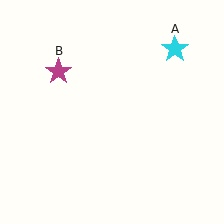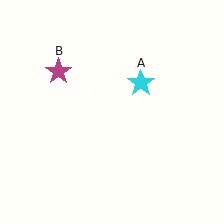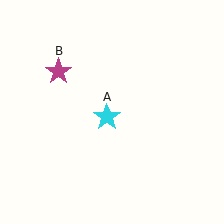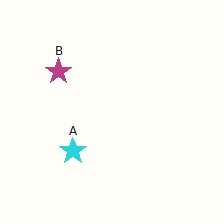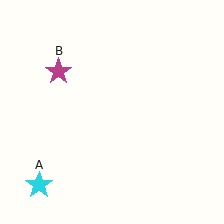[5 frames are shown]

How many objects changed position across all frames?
1 object changed position: cyan star (object A).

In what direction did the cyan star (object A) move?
The cyan star (object A) moved down and to the left.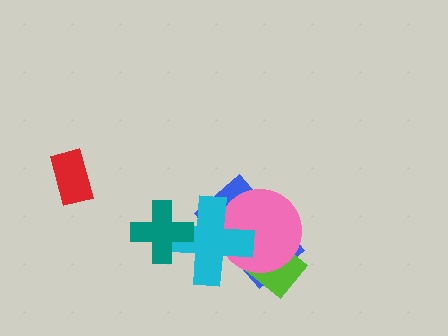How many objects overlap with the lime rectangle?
3 objects overlap with the lime rectangle.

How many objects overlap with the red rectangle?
0 objects overlap with the red rectangle.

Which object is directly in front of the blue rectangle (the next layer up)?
The lime rectangle is directly in front of the blue rectangle.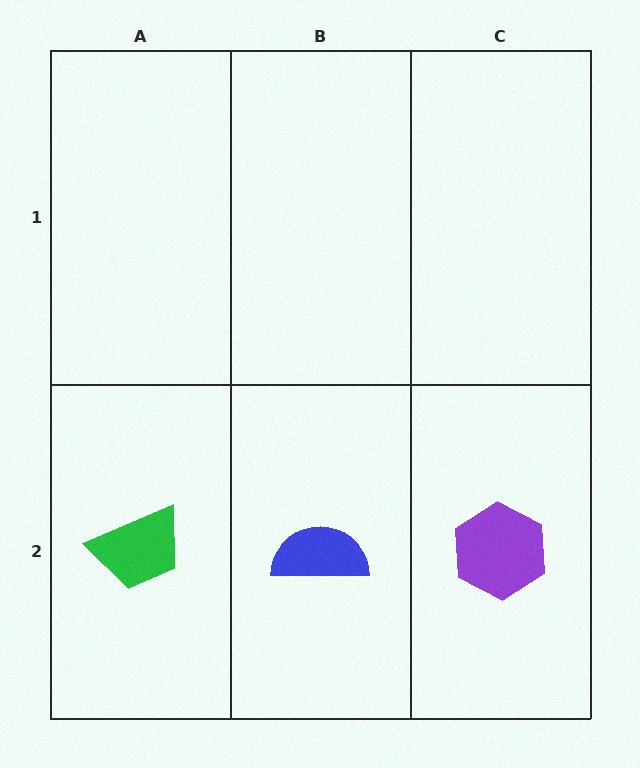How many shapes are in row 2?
3 shapes.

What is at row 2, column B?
A blue semicircle.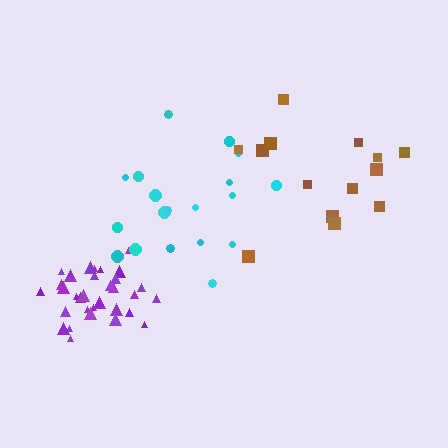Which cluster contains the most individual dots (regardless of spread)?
Purple (35).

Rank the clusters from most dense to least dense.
purple, cyan, brown.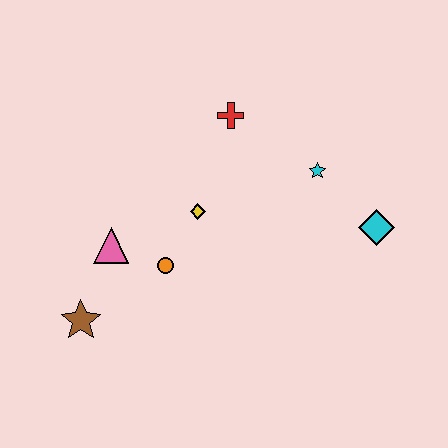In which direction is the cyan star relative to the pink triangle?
The cyan star is to the right of the pink triangle.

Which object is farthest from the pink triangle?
The cyan diamond is farthest from the pink triangle.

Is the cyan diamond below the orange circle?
No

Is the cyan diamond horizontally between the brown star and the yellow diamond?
No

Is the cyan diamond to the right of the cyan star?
Yes